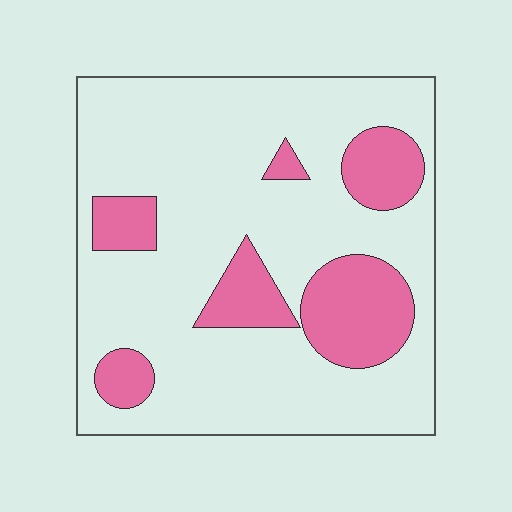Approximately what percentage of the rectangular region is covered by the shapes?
Approximately 20%.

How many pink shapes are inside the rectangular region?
6.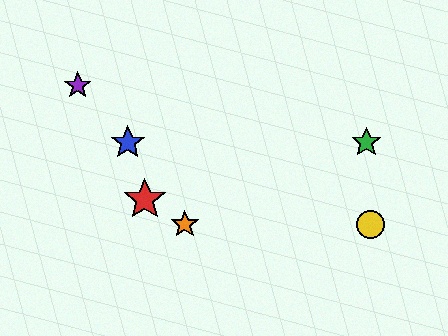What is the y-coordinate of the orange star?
The orange star is at y≈224.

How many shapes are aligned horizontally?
2 shapes (the blue star, the green star) are aligned horizontally.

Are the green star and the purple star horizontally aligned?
No, the green star is at y≈142 and the purple star is at y≈86.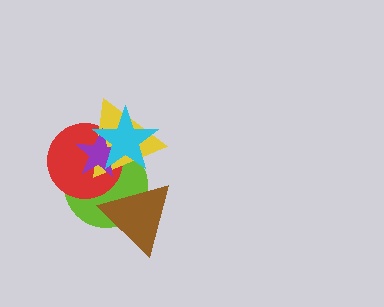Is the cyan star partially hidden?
No, no other shape covers it.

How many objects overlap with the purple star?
4 objects overlap with the purple star.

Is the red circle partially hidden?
Yes, it is partially covered by another shape.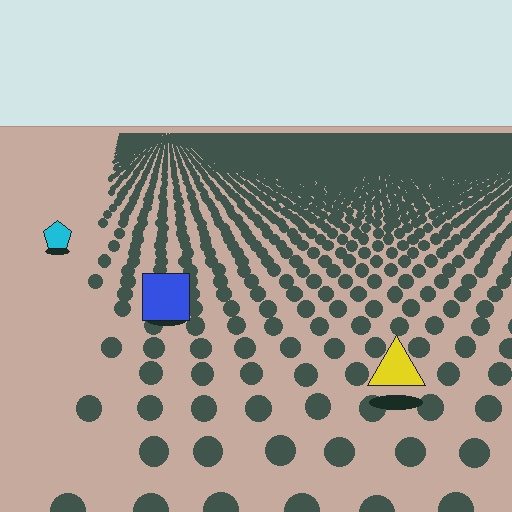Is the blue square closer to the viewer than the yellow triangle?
No. The yellow triangle is closer — you can tell from the texture gradient: the ground texture is coarser near it.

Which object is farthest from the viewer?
The cyan pentagon is farthest from the viewer. It appears smaller and the ground texture around it is denser.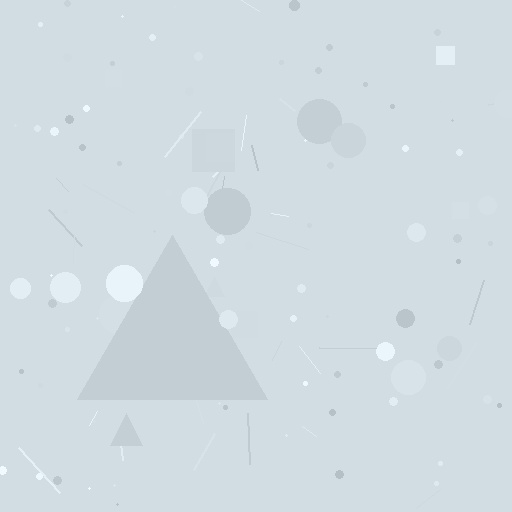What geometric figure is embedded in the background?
A triangle is embedded in the background.